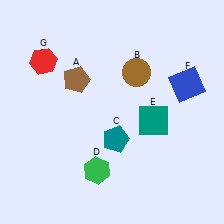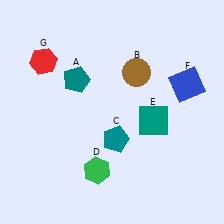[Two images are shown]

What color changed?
The pentagon (A) changed from brown in Image 1 to teal in Image 2.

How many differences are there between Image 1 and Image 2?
There is 1 difference between the two images.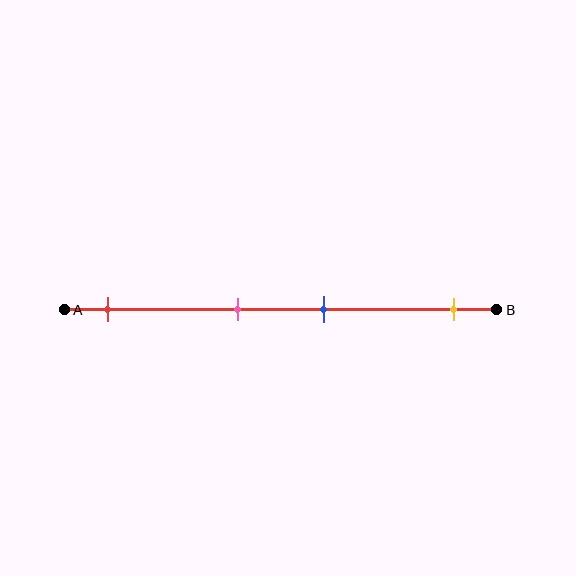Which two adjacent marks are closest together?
The pink and blue marks are the closest adjacent pair.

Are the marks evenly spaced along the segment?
No, the marks are not evenly spaced.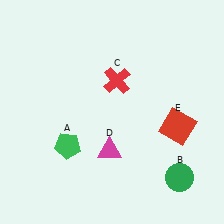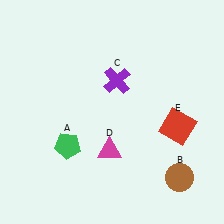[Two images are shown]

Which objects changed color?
B changed from green to brown. C changed from red to purple.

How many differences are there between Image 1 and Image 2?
There are 2 differences between the two images.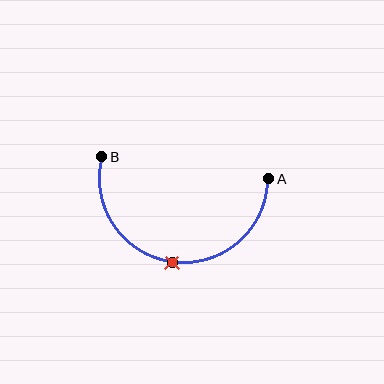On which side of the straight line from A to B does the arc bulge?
The arc bulges below the straight line connecting A and B.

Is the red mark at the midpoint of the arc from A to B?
Yes. The red mark lies on the arc at equal arc-length from both A and B — it is the arc midpoint.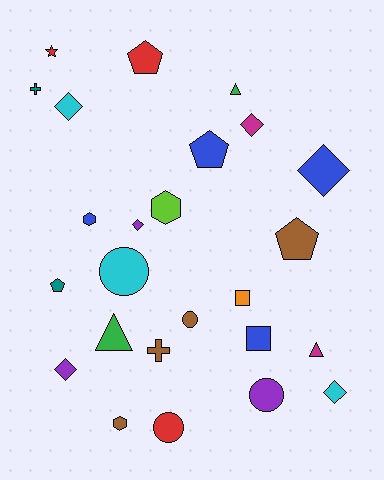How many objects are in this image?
There are 25 objects.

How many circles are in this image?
There are 4 circles.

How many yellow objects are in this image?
There are no yellow objects.